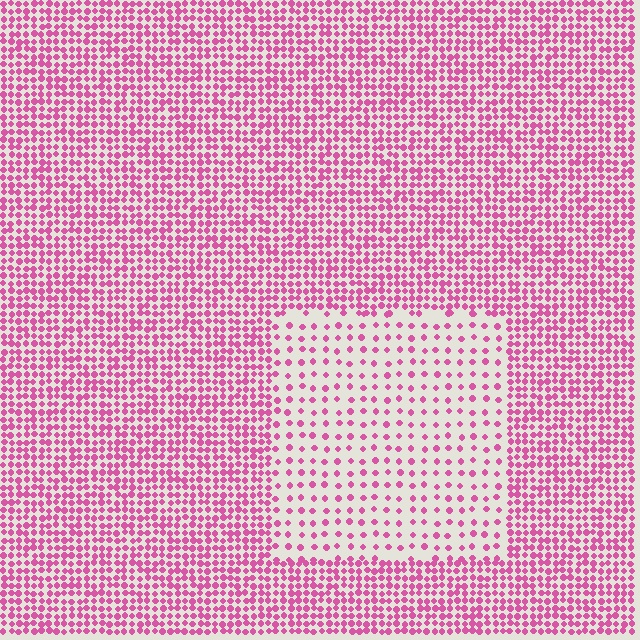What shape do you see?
I see a rectangle.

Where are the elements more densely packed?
The elements are more densely packed outside the rectangle boundary.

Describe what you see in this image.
The image contains small pink elements arranged at two different densities. A rectangle-shaped region is visible where the elements are less densely packed than the surrounding area.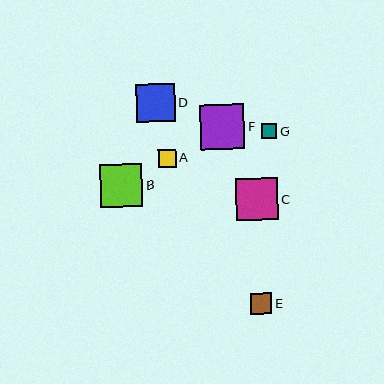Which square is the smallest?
Square G is the smallest with a size of approximately 15 pixels.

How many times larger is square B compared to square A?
Square B is approximately 2.3 times the size of square A.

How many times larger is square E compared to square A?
Square E is approximately 1.2 times the size of square A.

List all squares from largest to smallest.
From largest to smallest: F, B, C, D, E, A, G.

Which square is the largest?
Square F is the largest with a size of approximately 45 pixels.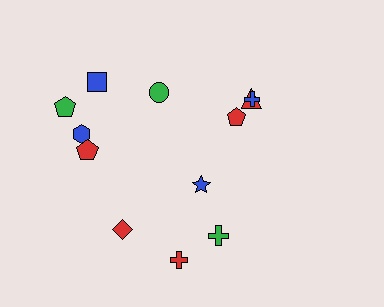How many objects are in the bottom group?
There are 4 objects.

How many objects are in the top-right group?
There are 3 objects.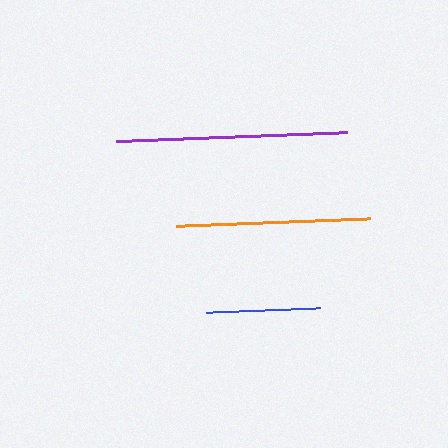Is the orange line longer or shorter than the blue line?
The orange line is longer than the blue line.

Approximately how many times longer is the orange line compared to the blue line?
The orange line is approximately 1.7 times the length of the blue line.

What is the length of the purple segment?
The purple segment is approximately 230 pixels long.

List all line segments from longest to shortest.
From longest to shortest: purple, orange, blue.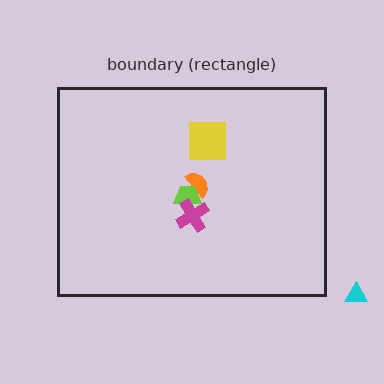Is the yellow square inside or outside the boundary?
Inside.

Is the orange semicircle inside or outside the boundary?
Inside.